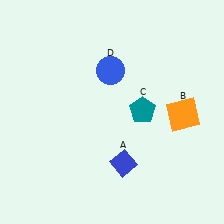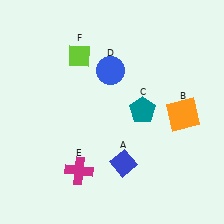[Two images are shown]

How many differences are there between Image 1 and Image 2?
There are 2 differences between the two images.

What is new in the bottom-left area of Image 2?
A magenta cross (E) was added in the bottom-left area of Image 2.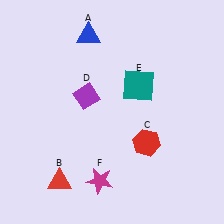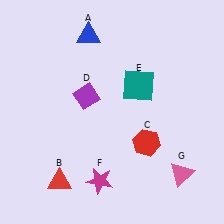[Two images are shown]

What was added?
A pink triangle (G) was added in Image 2.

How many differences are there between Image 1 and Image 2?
There is 1 difference between the two images.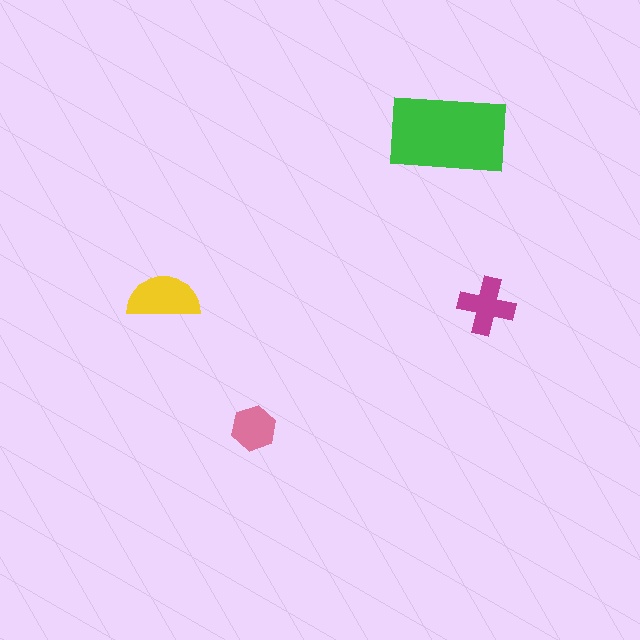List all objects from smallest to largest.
The pink hexagon, the magenta cross, the yellow semicircle, the green rectangle.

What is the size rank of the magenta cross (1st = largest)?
3rd.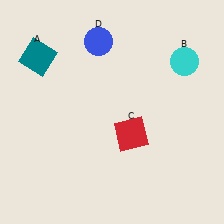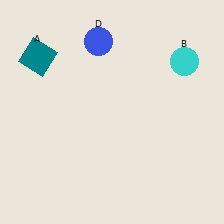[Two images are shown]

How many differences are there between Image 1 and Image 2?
There is 1 difference between the two images.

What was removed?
The red square (C) was removed in Image 2.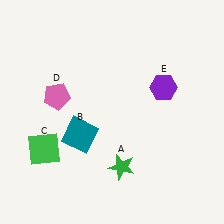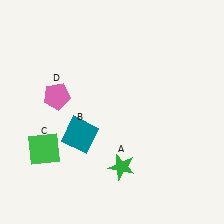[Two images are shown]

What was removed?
The purple hexagon (E) was removed in Image 2.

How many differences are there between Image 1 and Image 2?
There is 1 difference between the two images.